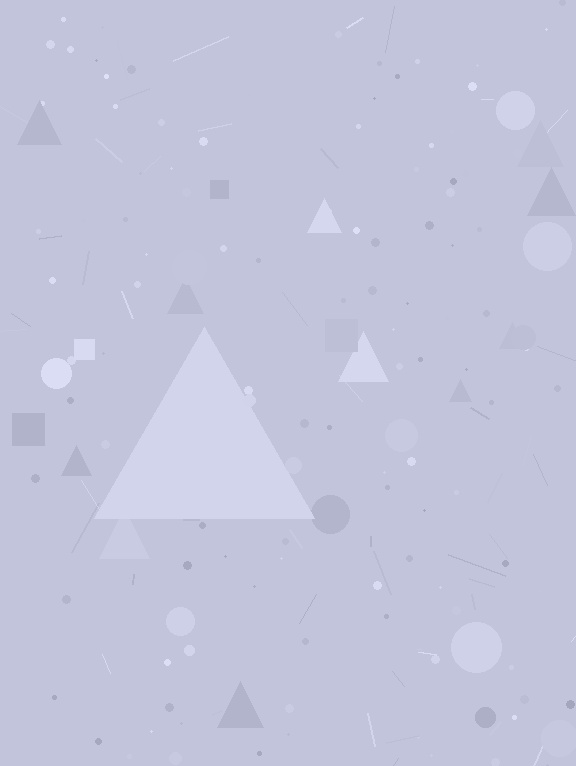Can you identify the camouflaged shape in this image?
The camouflaged shape is a triangle.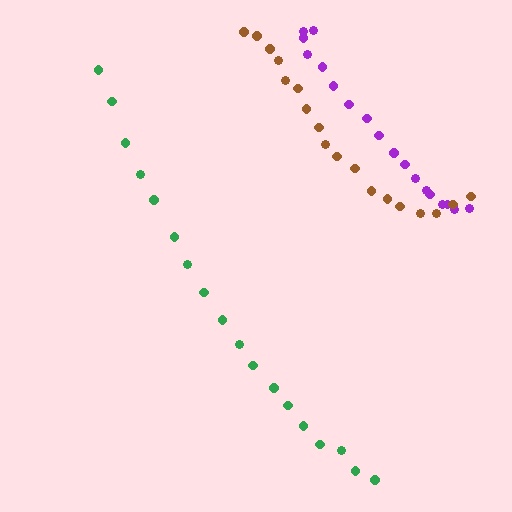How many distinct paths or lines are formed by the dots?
There are 3 distinct paths.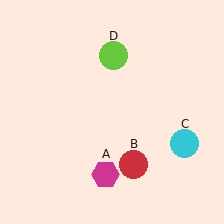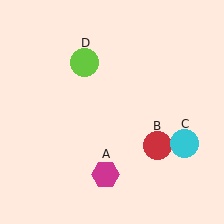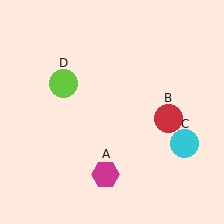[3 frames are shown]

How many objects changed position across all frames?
2 objects changed position: red circle (object B), lime circle (object D).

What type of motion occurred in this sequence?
The red circle (object B), lime circle (object D) rotated counterclockwise around the center of the scene.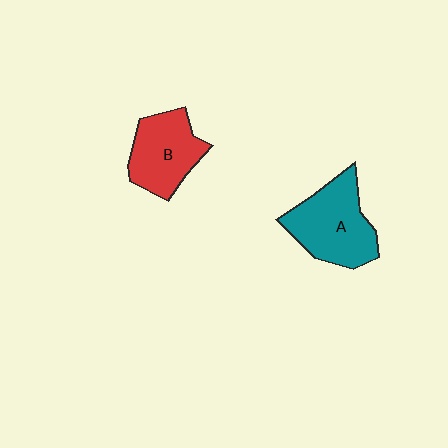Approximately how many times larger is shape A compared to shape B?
Approximately 1.2 times.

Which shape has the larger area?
Shape A (teal).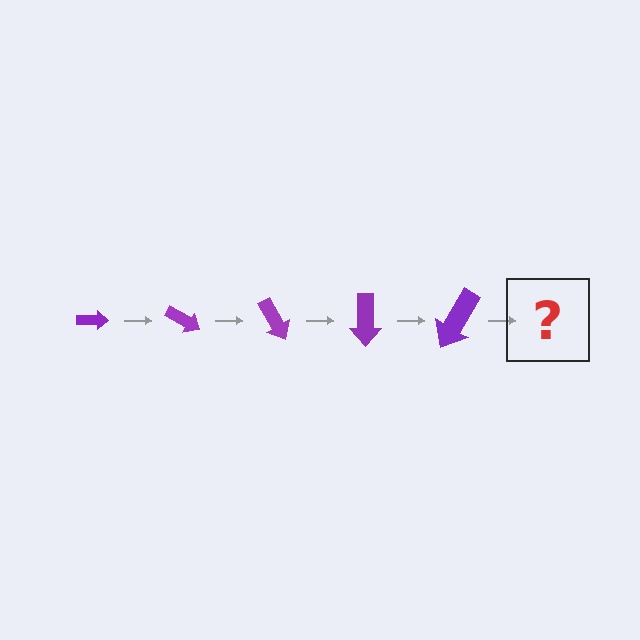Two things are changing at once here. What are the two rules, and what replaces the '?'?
The two rules are that the arrow grows larger each step and it rotates 30 degrees each step. The '?' should be an arrow, larger than the previous one and rotated 150 degrees from the start.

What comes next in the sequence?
The next element should be an arrow, larger than the previous one and rotated 150 degrees from the start.